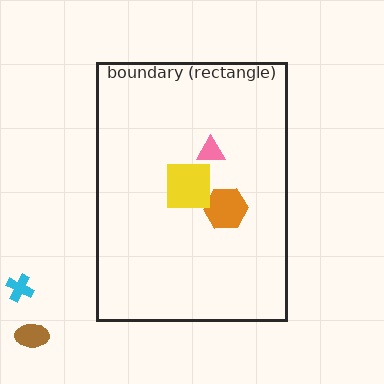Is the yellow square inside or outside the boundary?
Inside.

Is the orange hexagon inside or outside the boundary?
Inside.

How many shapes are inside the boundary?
3 inside, 2 outside.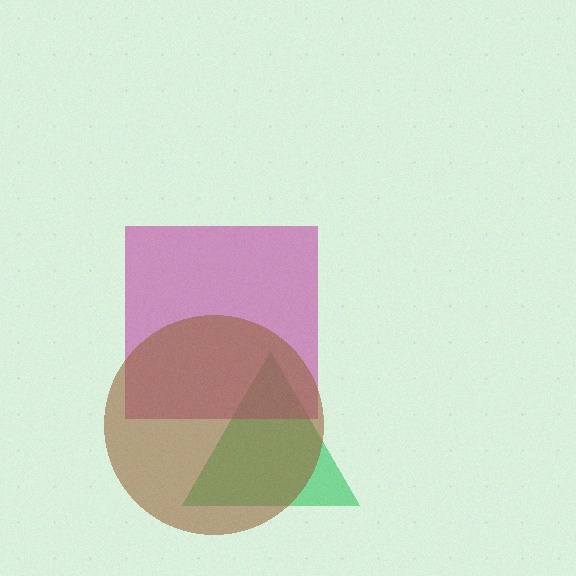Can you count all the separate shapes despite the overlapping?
Yes, there are 3 separate shapes.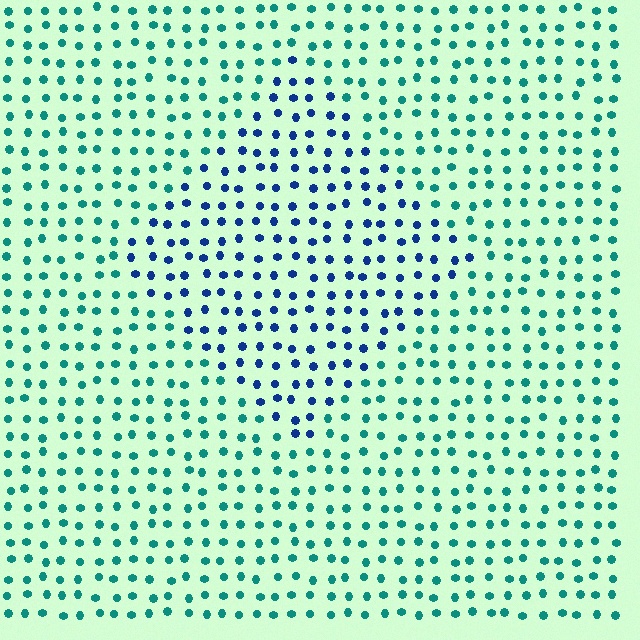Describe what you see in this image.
The image is filled with small teal elements in a uniform arrangement. A diamond-shaped region is visible where the elements are tinted to a slightly different hue, forming a subtle color boundary.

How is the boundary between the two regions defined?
The boundary is defined purely by a slight shift in hue (about 49 degrees). Spacing, size, and orientation are identical on both sides.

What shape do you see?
I see a diamond.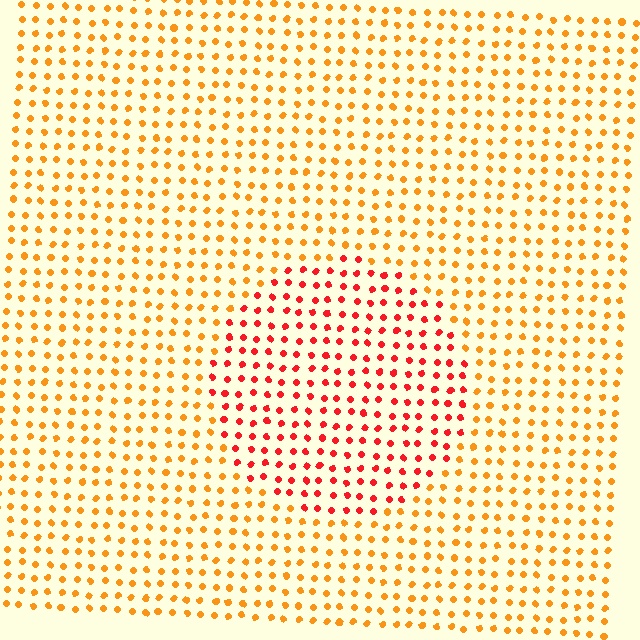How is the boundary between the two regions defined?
The boundary is defined purely by a slight shift in hue (about 37 degrees). Spacing, size, and orientation are identical on both sides.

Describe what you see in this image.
The image is filled with small orange elements in a uniform arrangement. A circle-shaped region is visible where the elements are tinted to a slightly different hue, forming a subtle color boundary.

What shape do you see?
I see a circle.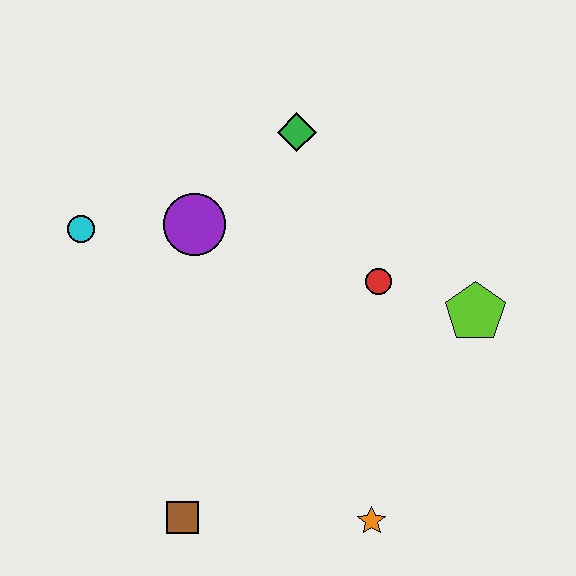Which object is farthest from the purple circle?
The orange star is farthest from the purple circle.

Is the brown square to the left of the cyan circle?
No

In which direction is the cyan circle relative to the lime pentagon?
The cyan circle is to the left of the lime pentagon.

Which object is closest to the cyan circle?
The purple circle is closest to the cyan circle.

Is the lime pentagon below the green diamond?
Yes